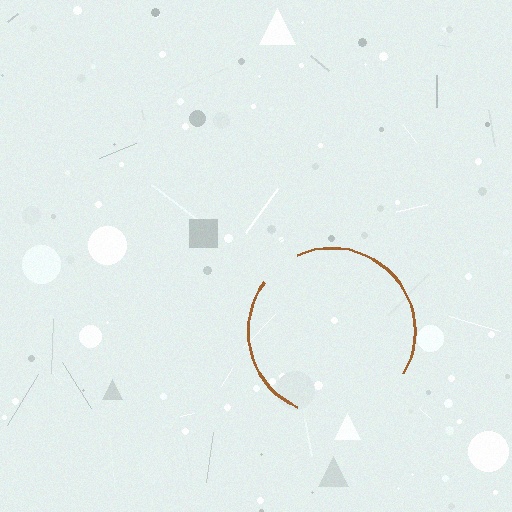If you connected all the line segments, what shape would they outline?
They would outline a circle.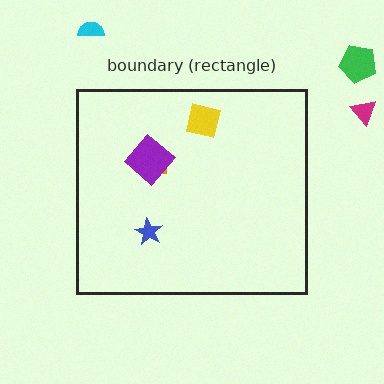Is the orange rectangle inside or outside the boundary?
Inside.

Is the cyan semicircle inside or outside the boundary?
Outside.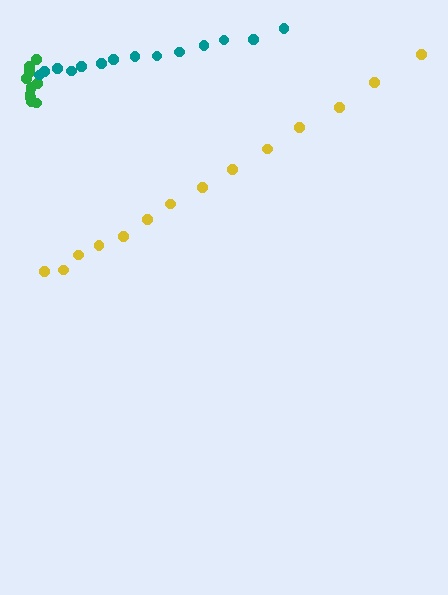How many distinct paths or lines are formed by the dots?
There are 3 distinct paths.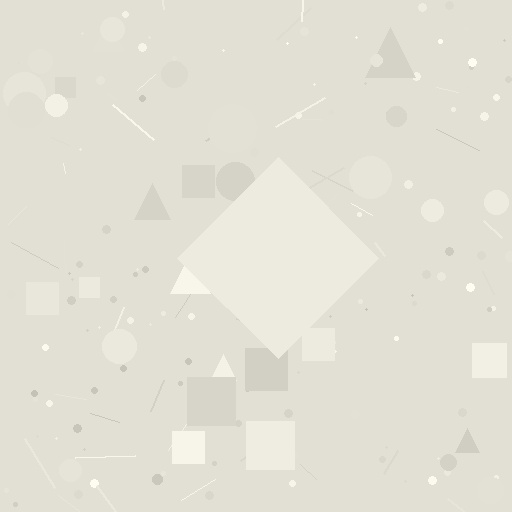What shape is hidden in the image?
A diamond is hidden in the image.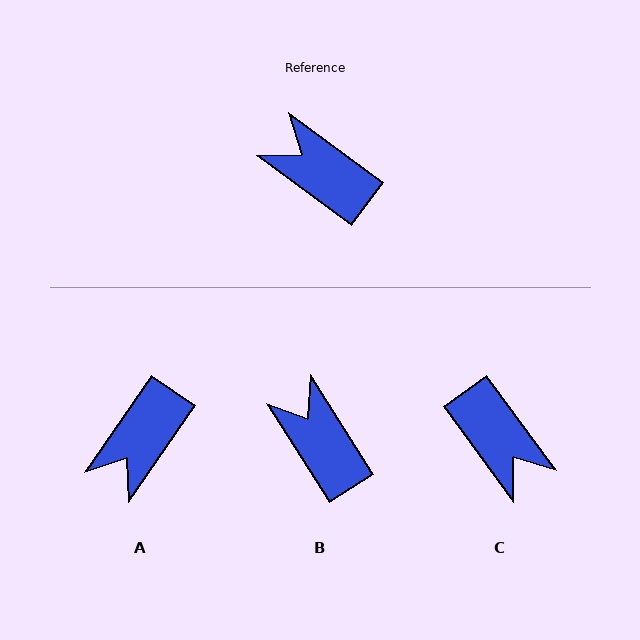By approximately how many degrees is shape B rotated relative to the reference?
Approximately 21 degrees clockwise.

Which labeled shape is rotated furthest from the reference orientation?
C, about 162 degrees away.